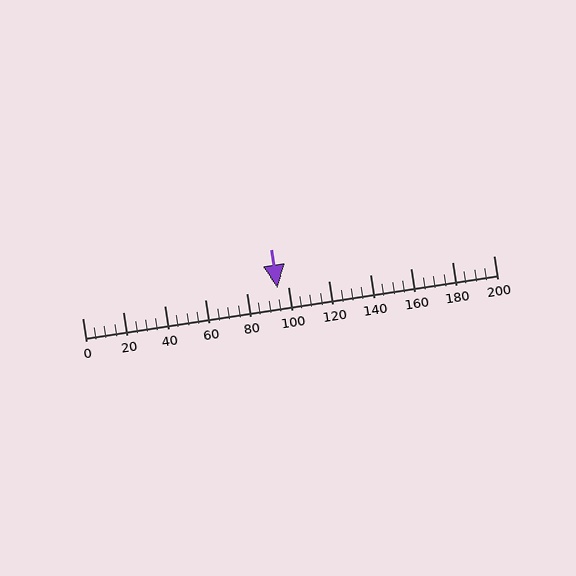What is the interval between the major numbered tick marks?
The major tick marks are spaced 20 units apart.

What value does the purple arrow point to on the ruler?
The purple arrow points to approximately 95.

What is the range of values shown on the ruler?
The ruler shows values from 0 to 200.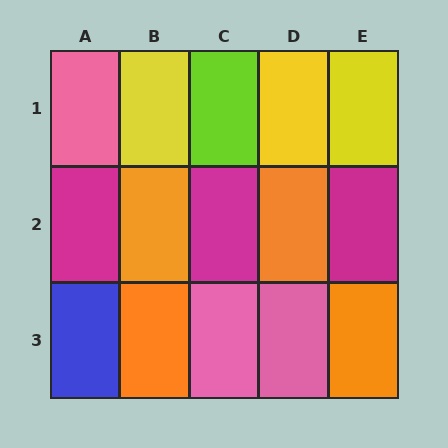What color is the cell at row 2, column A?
Magenta.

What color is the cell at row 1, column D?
Yellow.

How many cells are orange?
4 cells are orange.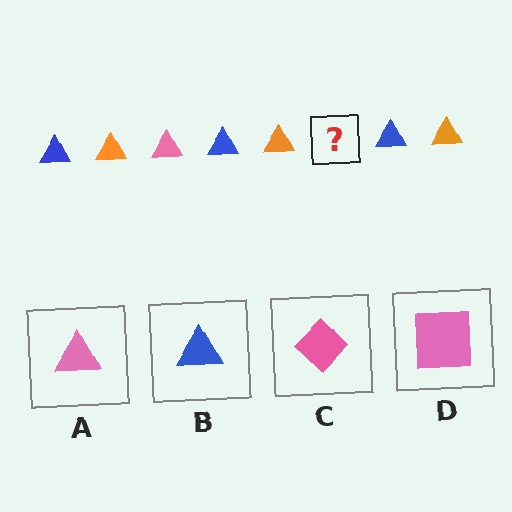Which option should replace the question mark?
Option A.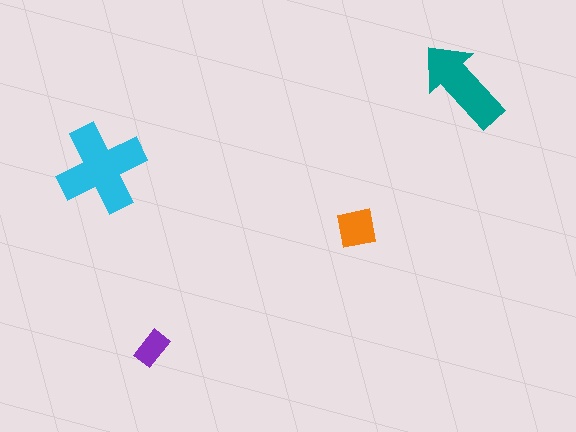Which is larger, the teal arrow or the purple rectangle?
The teal arrow.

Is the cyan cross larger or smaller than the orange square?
Larger.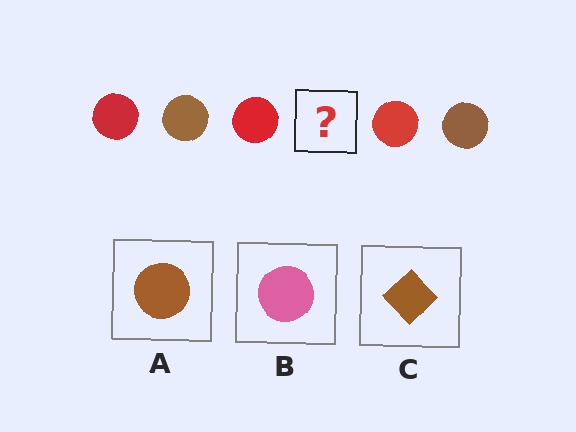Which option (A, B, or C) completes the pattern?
A.